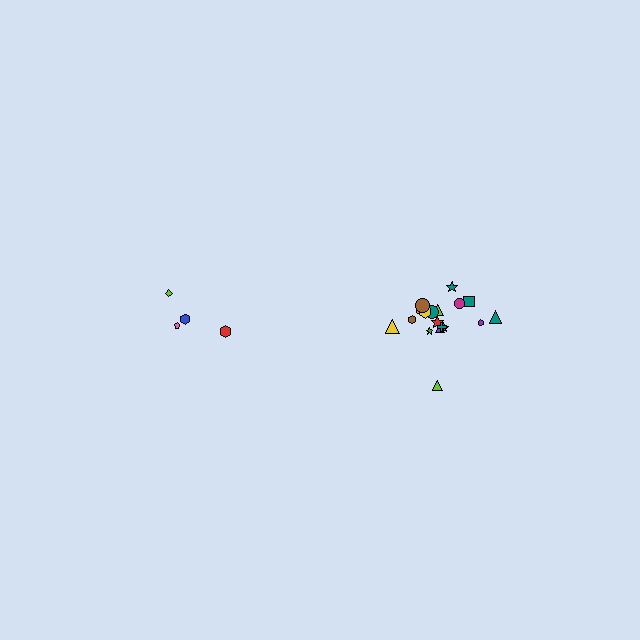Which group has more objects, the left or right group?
The right group.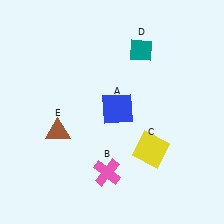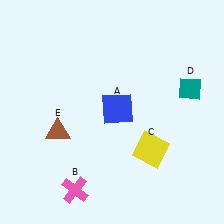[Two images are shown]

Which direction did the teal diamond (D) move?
The teal diamond (D) moved right.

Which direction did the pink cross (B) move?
The pink cross (B) moved left.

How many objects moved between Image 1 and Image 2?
2 objects moved between the two images.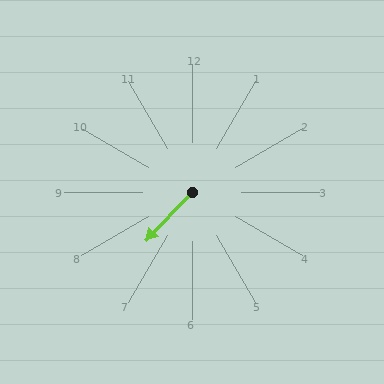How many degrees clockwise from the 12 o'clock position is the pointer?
Approximately 224 degrees.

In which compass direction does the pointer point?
Southwest.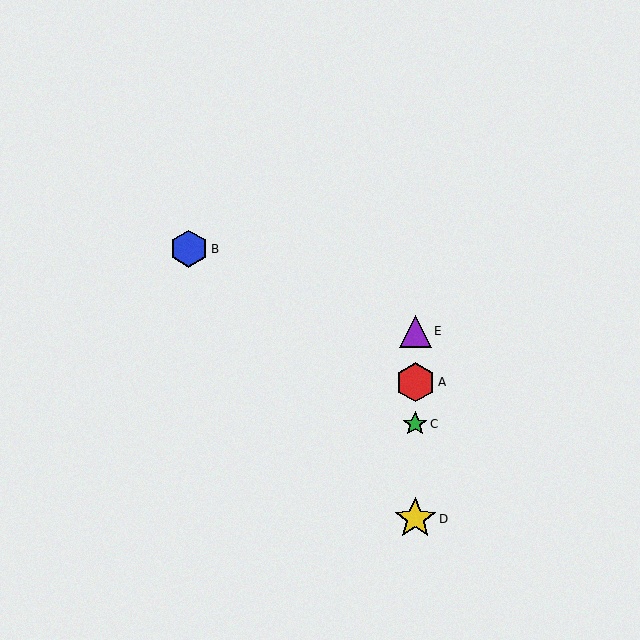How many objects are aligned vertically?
4 objects (A, C, D, E) are aligned vertically.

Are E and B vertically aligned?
No, E is at x≈415 and B is at x≈189.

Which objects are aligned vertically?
Objects A, C, D, E are aligned vertically.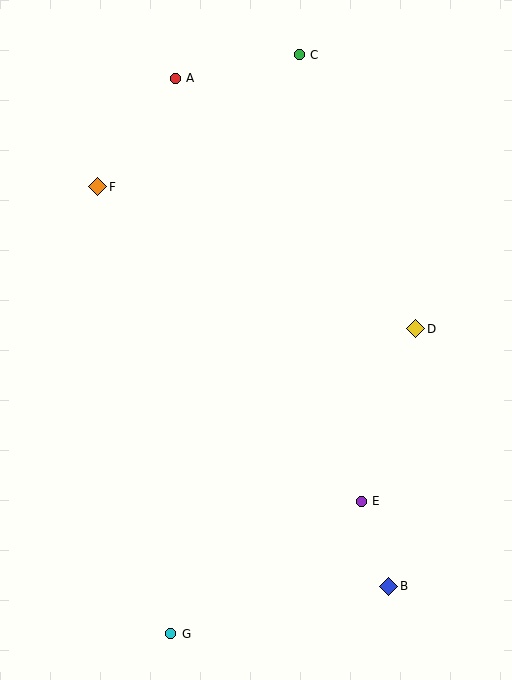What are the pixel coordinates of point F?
Point F is at (98, 187).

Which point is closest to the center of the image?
Point D at (416, 329) is closest to the center.